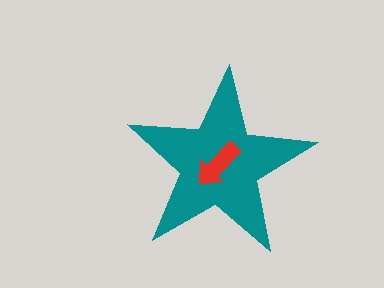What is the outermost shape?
The teal star.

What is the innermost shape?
The red arrow.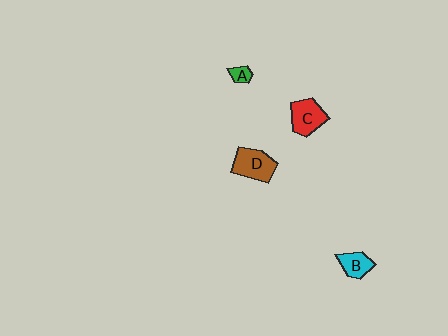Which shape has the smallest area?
Shape A (green).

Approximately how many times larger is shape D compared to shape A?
Approximately 3.4 times.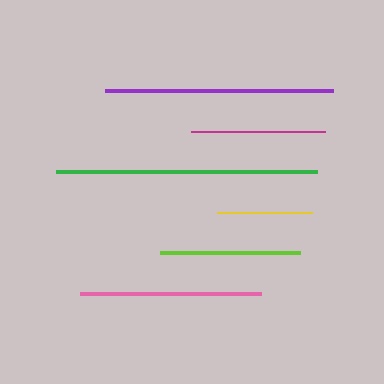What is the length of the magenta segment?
The magenta segment is approximately 134 pixels long.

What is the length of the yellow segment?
The yellow segment is approximately 95 pixels long.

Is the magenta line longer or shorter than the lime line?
The lime line is longer than the magenta line.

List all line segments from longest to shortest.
From longest to shortest: green, purple, pink, lime, magenta, yellow.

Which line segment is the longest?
The green line is the longest at approximately 261 pixels.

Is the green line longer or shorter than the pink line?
The green line is longer than the pink line.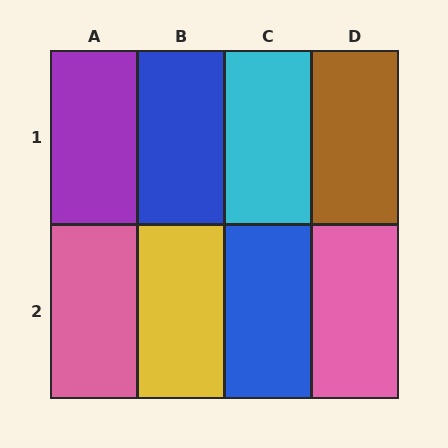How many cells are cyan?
1 cell is cyan.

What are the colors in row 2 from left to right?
Pink, yellow, blue, pink.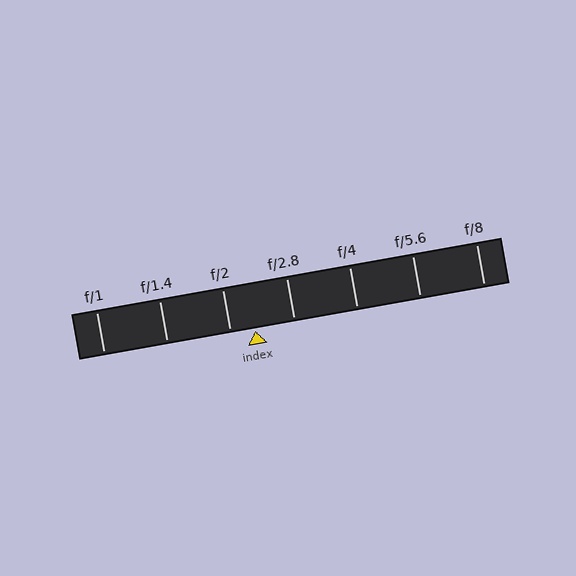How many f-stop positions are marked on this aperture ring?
There are 7 f-stop positions marked.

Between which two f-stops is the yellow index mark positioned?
The index mark is between f/2 and f/2.8.